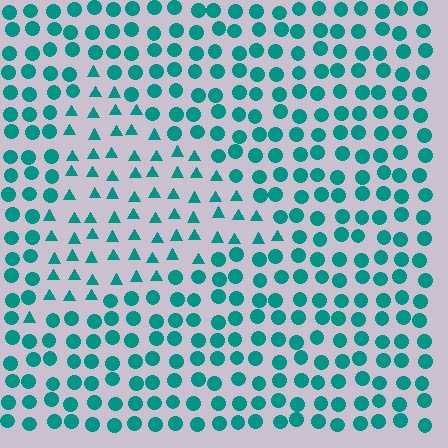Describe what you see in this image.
The image is filled with small teal elements arranged in a uniform grid. A triangle-shaped region contains triangles, while the surrounding area contains circles. The boundary is defined purely by the change in element shape.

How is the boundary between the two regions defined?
The boundary is defined by a change in element shape: triangles inside vs. circles outside. All elements share the same color and spacing.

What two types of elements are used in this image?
The image uses triangles inside the triangle region and circles outside it.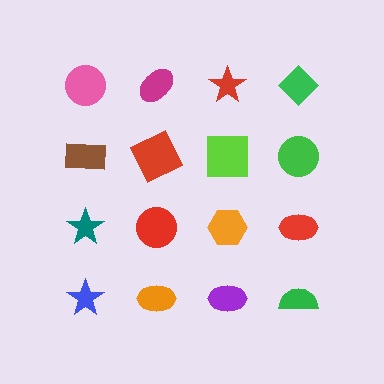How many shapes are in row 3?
4 shapes.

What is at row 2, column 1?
A brown rectangle.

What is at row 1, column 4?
A green diamond.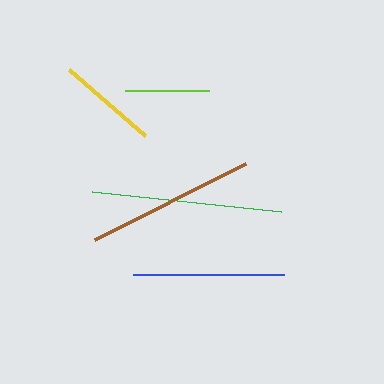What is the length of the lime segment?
The lime segment is approximately 84 pixels long.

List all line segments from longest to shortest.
From longest to shortest: green, brown, blue, yellow, lime.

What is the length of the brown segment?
The brown segment is approximately 169 pixels long.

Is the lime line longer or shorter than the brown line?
The brown line is longer than the lime line.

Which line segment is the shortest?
The lime line is the shortest at approximately 84 pixels.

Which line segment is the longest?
The green line is the longest at approximately 190 pixels.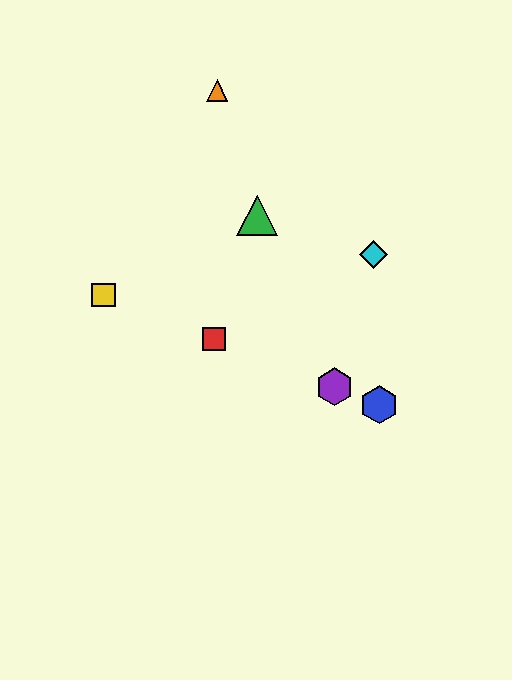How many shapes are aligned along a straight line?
4 shapes (the red square, the blue hexagon, the yellow square, the purple hexagon) are aligned along a straight line.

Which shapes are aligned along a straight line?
The red square, the blue hexagon, the yellow square, the purple hexagon are aligned along a straight line.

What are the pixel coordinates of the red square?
The red square is at (214, 339).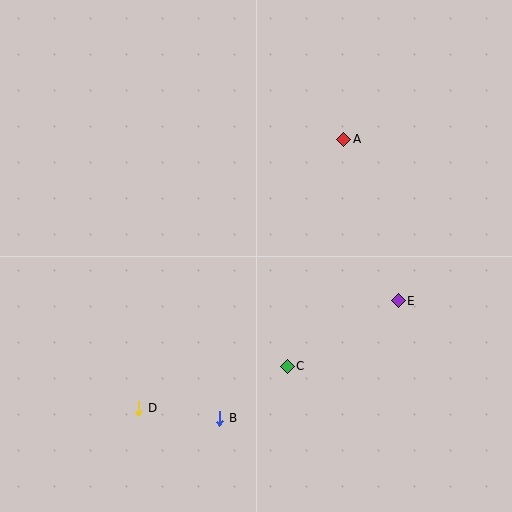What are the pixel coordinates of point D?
Point D is at (139, 408).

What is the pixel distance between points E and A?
The distance between E and A is 170 pixels.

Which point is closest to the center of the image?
Point C at (287, 366) is closest to the center.